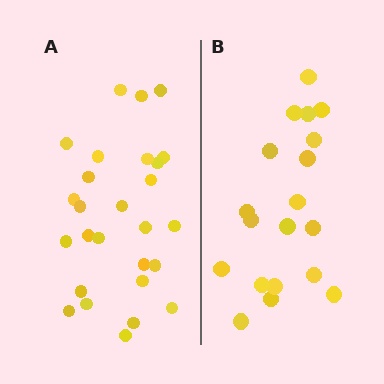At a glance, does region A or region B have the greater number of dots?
Region A (the left region) has more dots.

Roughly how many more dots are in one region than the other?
Region A has roughly 8 or so more dots than region B.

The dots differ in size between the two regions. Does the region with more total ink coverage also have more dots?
No. Region B has more total ink coverage because its dots are larger, but region A actually contains more individual dots. Total area can be misleading — the number of items is what matters here.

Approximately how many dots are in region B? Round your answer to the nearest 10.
About 20 dots. (The exact count is 19, which rounds to 20.)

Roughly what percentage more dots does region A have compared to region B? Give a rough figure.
About 40% more.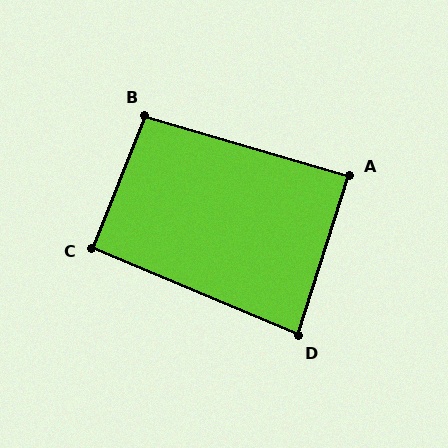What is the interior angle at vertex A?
Approximately 89 degrees (approximately right).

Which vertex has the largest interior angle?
B, at approximately 96 degrees.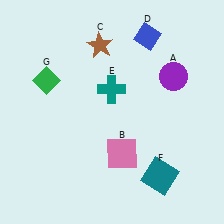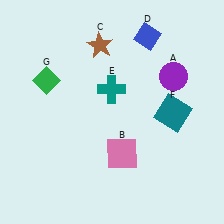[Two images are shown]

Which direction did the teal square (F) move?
The teal square (F) moved up.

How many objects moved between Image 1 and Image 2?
1 object moved between the two images.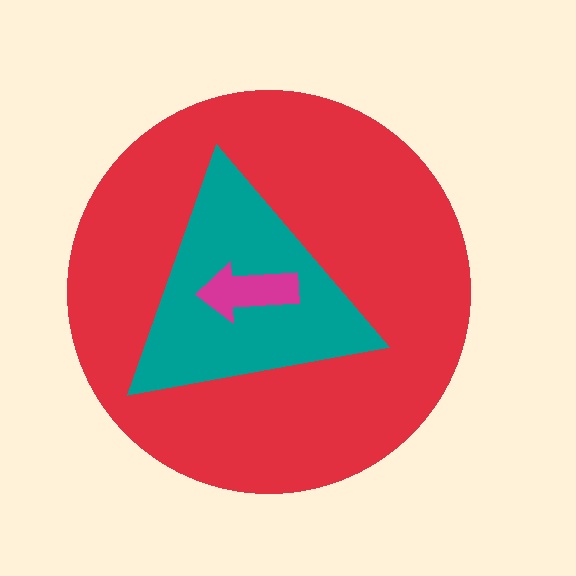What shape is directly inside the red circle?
The teal triangle.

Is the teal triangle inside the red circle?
Yes.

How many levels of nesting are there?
3.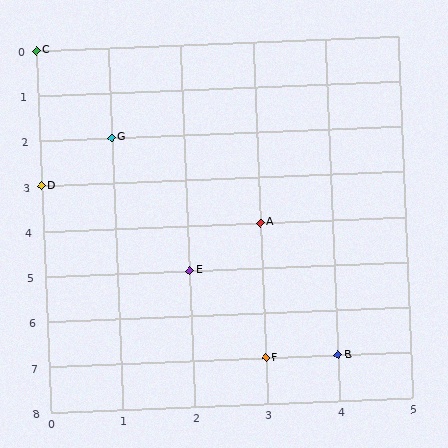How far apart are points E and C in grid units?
Points E and C are 2 columns and 5 rows apart (about 5.4 grid units diagonally).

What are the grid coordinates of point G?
Point G is at grid coordinates (1, 2).